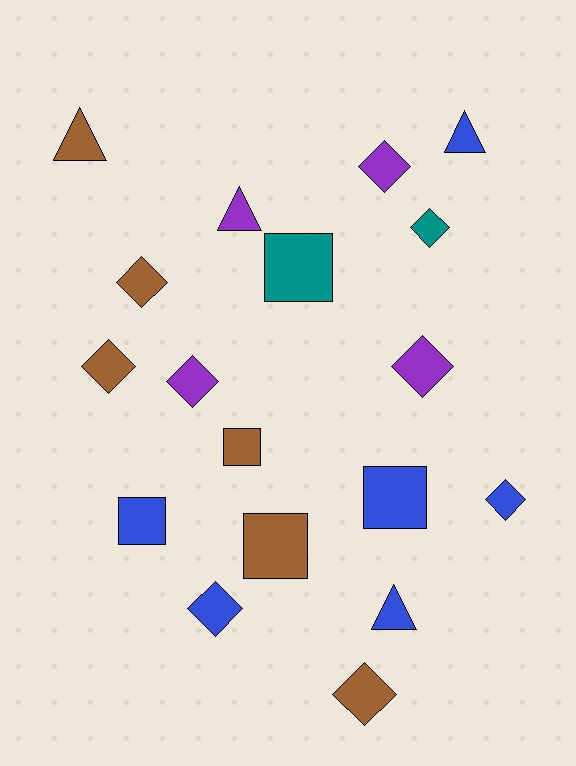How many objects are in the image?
There are 18 objects.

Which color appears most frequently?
Blue, with 6 objects.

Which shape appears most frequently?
Diamond, with 9 objects.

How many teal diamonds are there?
There is 1 teal diamond.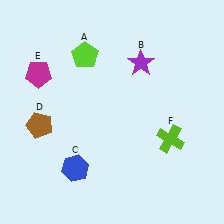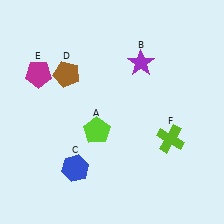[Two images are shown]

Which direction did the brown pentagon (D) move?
The brown pentagon (D) moved up.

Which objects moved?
The objects that moved are: the lime pentagon (A), the brown pentagon (D).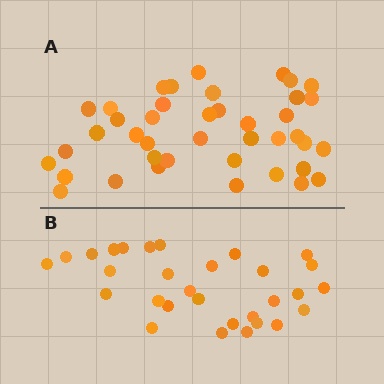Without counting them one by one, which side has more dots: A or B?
Region A (the top region) has more dots.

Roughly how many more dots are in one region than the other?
Region A has roughly 12 or so more dots than region B.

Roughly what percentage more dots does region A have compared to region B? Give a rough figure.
About 35% more.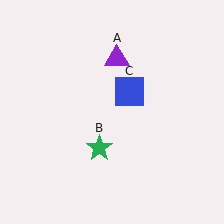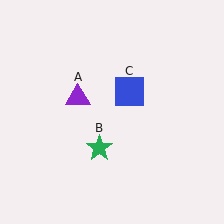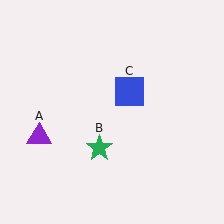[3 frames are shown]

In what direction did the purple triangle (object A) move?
The purple triangle (object A) moved down and to the left.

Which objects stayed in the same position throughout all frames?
Green star (object B) and blue square (object C) remained stationary.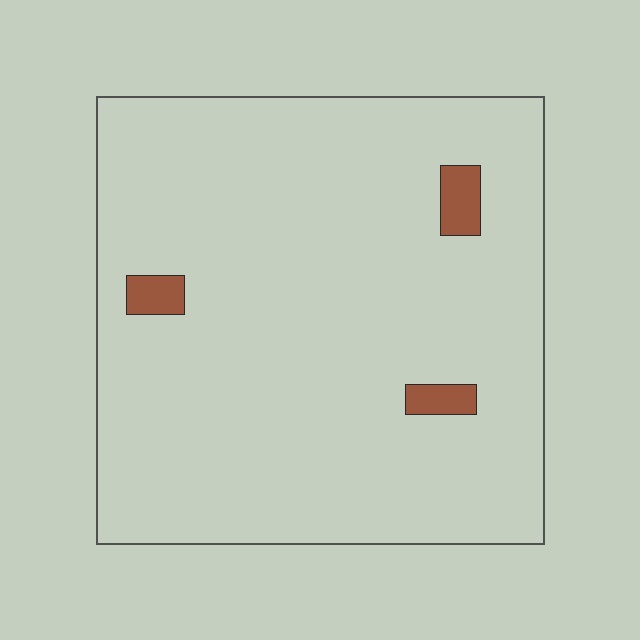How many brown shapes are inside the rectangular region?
3.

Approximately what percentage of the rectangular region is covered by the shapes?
Approximately 5%.